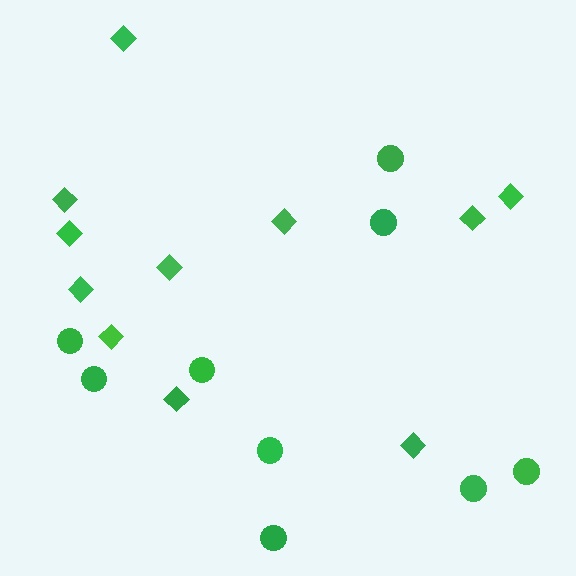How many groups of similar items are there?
There are 2 groups: one group of circles (9) and one group of diamonds (11).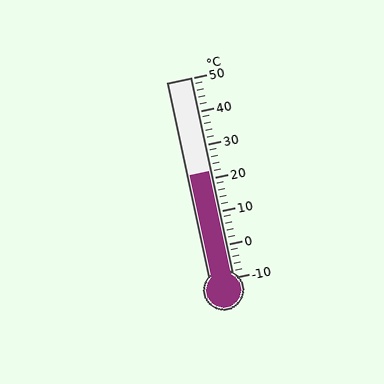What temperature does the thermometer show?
The thermometer shows approximately 22°C.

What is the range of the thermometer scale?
The thermometer scale ranges from -10°C to 50°C.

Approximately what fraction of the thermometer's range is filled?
The thermometer is filled to approximately 55% of its range.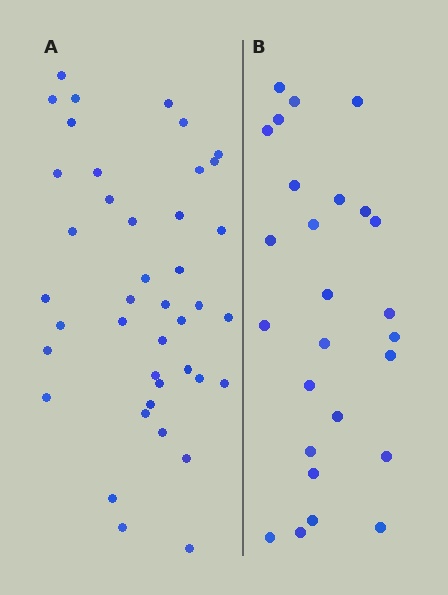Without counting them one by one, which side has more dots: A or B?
Region A (the left region) has more dots.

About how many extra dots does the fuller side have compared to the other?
Region A has approximately 15 more dots than region B.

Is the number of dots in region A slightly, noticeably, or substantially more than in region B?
Region A has substantially more. The ratio is roughly 1.6 to 1.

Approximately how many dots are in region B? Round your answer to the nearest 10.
About 30 dots. (The exact count is 26, which rounds to 30.)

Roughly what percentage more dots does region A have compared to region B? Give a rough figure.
About 60% more.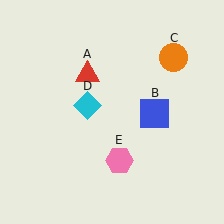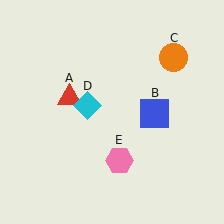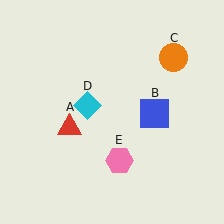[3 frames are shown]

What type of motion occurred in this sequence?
The red triangle (object A) rotated counterclockwise around the center of the scene.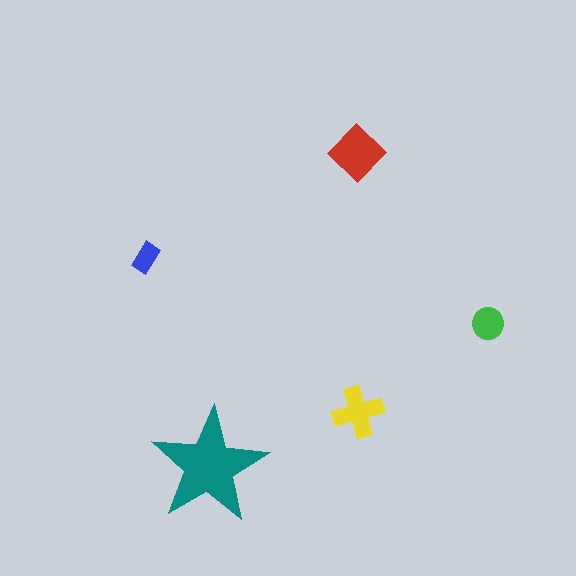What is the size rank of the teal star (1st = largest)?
1st.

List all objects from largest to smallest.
The teal star, the red diamond, the yellow cross, the green circle, the blue rectangle.